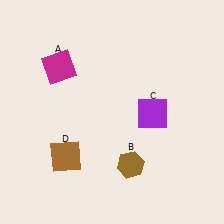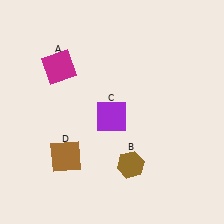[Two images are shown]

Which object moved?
The purple square (C) moved left.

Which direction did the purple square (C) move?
The purple square (C) moved left.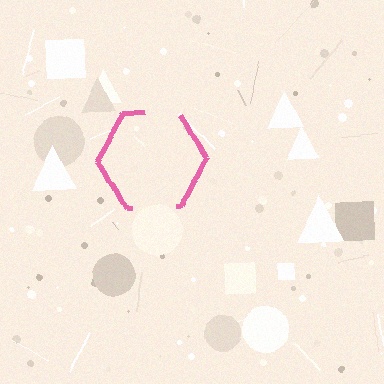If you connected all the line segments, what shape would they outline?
They would outline a hexagon.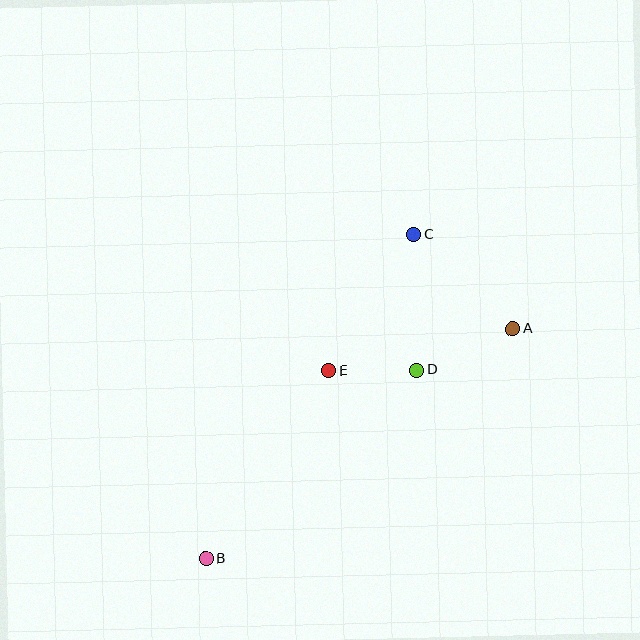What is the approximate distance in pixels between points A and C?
The distance between A and C is approximately 137 pixels.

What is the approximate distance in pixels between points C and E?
The distance between C and E is approximately 160 pixels.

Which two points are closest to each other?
Points D and E are closest to each other.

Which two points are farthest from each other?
Points B and C are farthest from each other.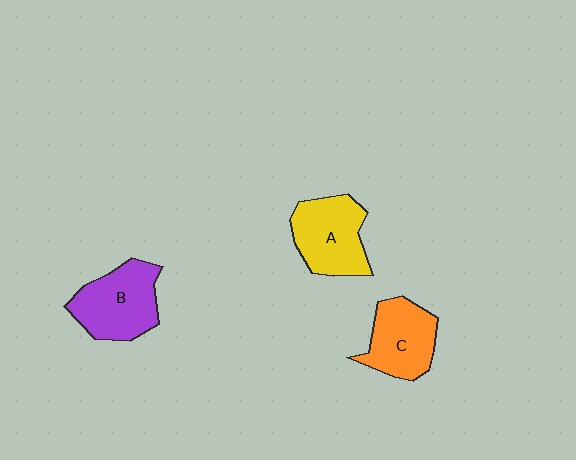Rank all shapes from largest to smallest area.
From largest to smallest: B (purple), A (yellow), C (orange).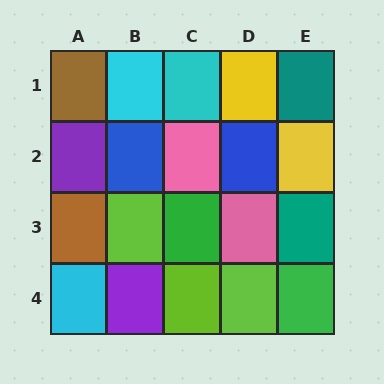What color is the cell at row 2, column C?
Pink.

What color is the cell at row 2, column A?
Purple.